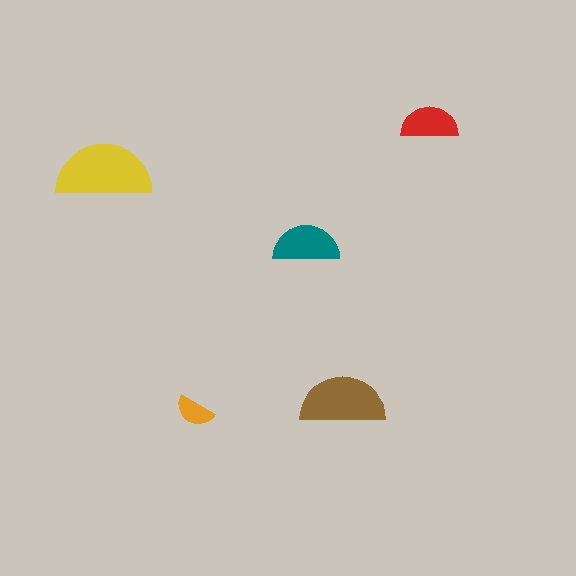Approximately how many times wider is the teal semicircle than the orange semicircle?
About 1.5 times wider.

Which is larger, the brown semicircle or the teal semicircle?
The brown one.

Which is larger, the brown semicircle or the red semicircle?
The brown one.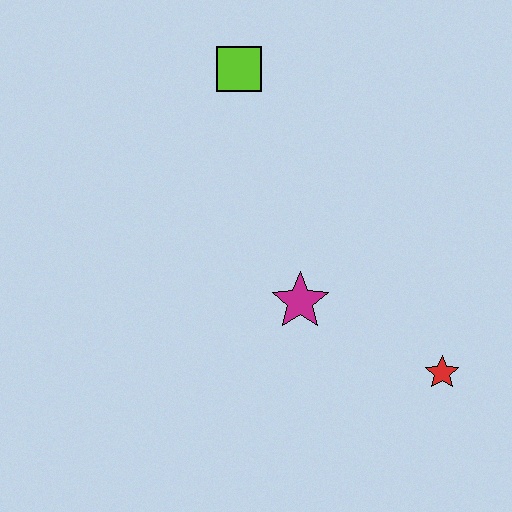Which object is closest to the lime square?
The magenta star is closest to the lime square.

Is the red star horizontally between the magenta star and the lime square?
No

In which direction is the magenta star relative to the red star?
The magenta star is to the left of the red star.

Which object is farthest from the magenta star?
The lime square is farthest from the magenta star.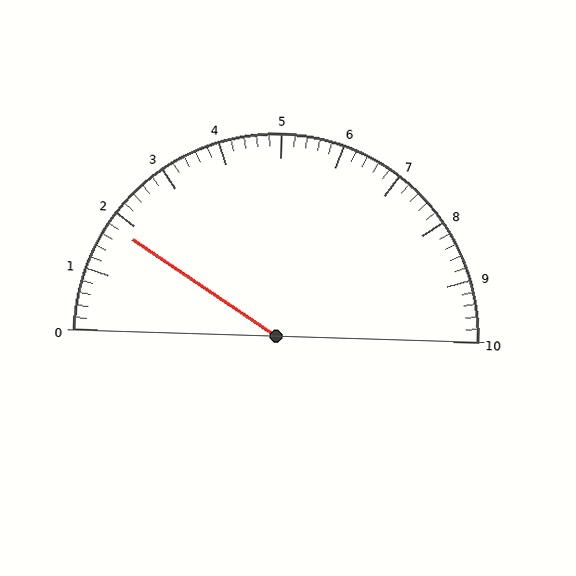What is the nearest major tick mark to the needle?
The nearest major tick mark is 2.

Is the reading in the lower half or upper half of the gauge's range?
The reading is in the lower half of the range (0 to 10).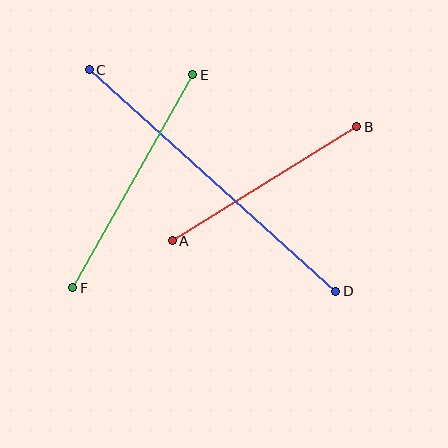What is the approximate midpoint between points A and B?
The midpoint is at approximately (265, 184) pixels.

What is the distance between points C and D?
The distance is approximately 332 pixels.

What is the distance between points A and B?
The distance is approximately 217 pixels.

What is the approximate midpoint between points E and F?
The midpoint is at approximately (133, 181) pixels.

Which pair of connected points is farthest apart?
Points C and D are farthest apart.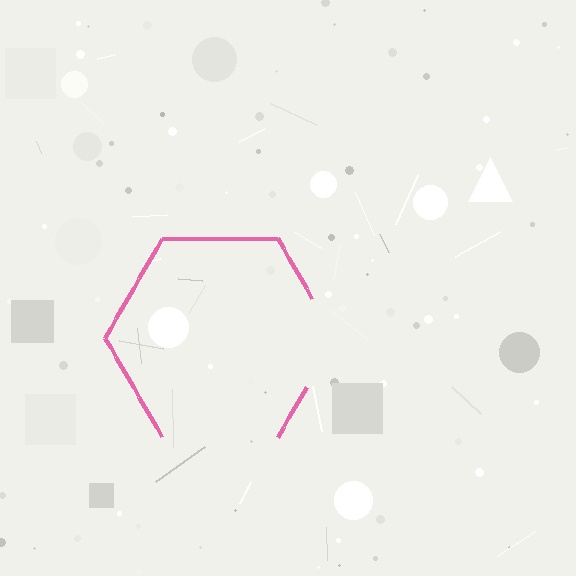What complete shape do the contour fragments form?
The contour fragments form a hexagon.